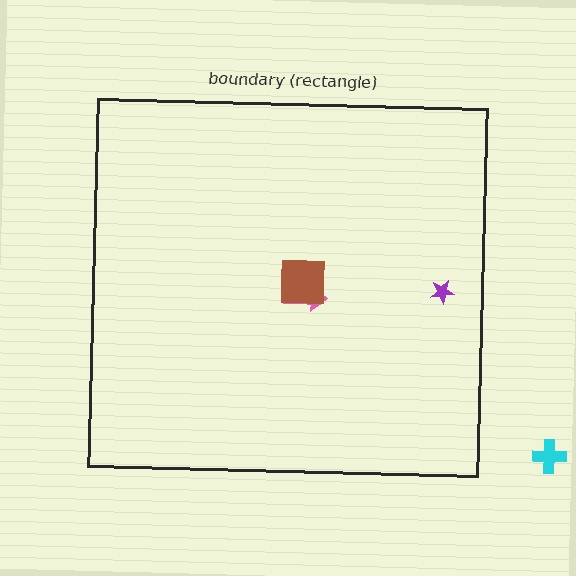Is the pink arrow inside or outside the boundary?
Inside.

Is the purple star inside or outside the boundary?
Inside.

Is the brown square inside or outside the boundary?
Inside.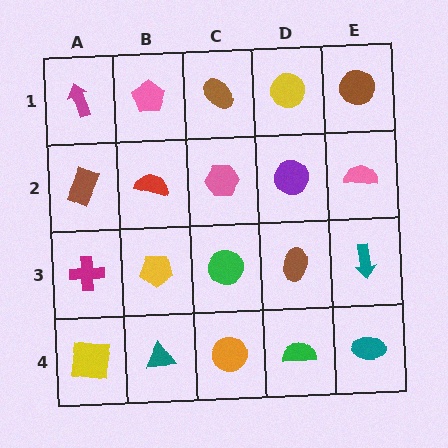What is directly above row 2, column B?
A pink pentagon.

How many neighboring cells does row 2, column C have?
4.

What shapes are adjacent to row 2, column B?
A pink pentagon (row 1, column B), a yellow pentagon (row 3, column B), a brown rectangle (row 2, column A), a pink hexagon (row 2, column C).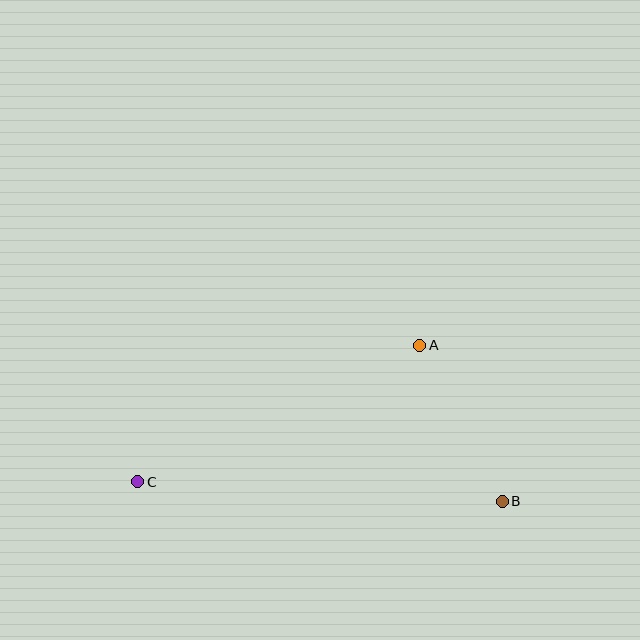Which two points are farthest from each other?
Points B and C are farthest from each other.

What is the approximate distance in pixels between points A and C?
The distance between A and C is approximately 313 pixels.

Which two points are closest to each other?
Points A and B are closest to each other.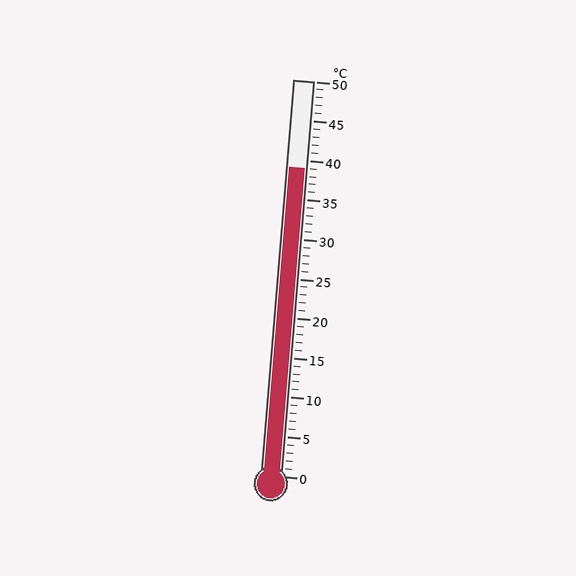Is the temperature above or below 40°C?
The temperature is below 40°C.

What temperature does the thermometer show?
The thermometer shows approximately 39°C.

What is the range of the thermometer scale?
The thermometer scale ranges from 0°C to 50°C.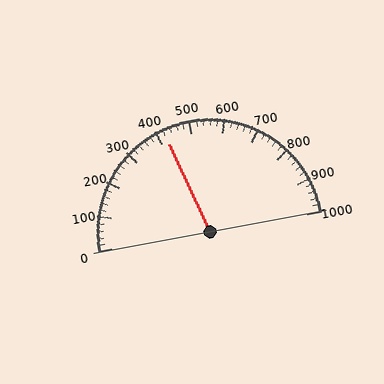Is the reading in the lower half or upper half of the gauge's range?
The reading is in the lower half of the range (0 to 1000).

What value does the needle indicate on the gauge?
The needle indicates approximately 420.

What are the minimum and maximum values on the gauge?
The gauge ranges from 0 to 1000.